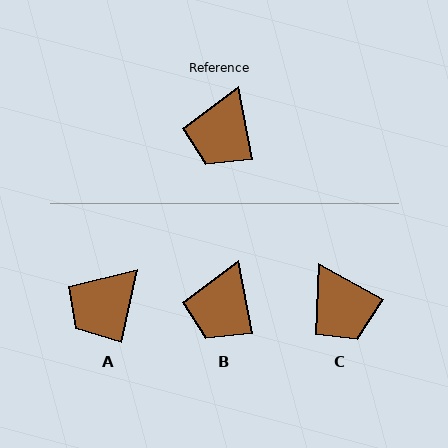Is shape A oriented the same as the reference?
No, it is off by about 23 degrees.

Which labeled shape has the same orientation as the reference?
B.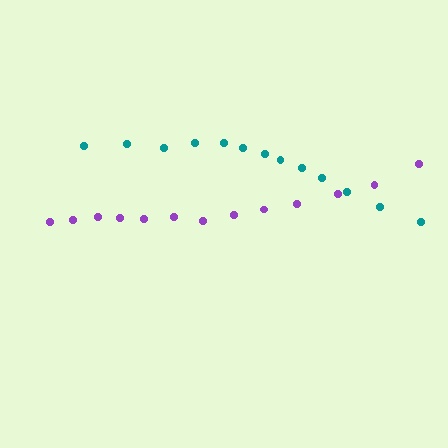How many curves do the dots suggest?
There are 2 distinct paths.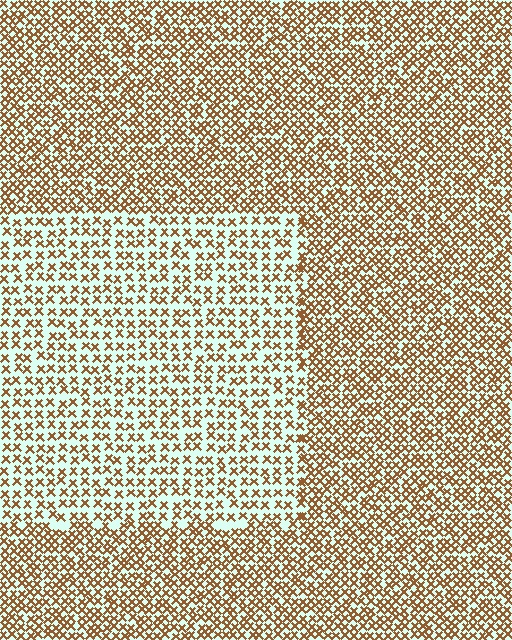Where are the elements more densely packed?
The elements are more densely packed outside the rectangle boundary.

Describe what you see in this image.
The image contains small brown elements arranged at two different densities. A rectangle-shaped region is visible where the elements are less densely packed than the surrounding area.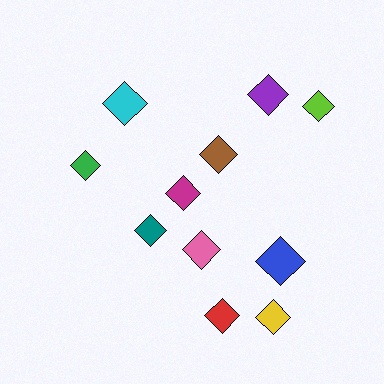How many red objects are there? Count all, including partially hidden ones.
There is 1 red object.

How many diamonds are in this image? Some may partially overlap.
There are 11 diamonds.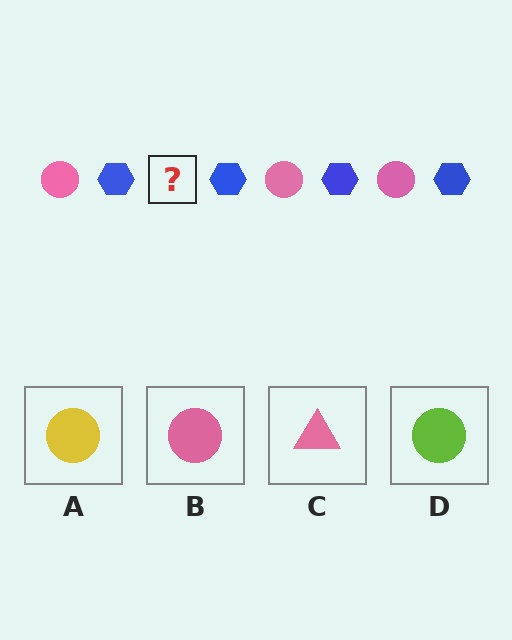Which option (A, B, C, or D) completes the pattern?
B.